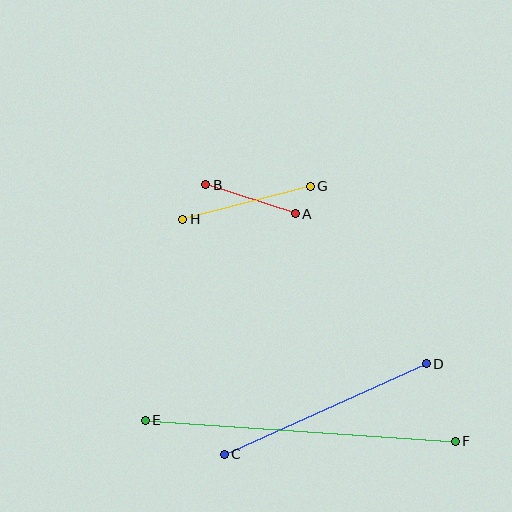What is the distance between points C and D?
The distance is approximately 222 pixels.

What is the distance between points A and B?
The distance is approximately 94 pixels.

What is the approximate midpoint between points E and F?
The midpoint is at approximately (300, 431) pixels.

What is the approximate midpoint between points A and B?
The midpoint is at approximately (251, 199) pixels.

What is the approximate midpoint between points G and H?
The midpoint is at approximately (247, 203) pixels.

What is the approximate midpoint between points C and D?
The midpoint is at approximately (325, 409) pixels.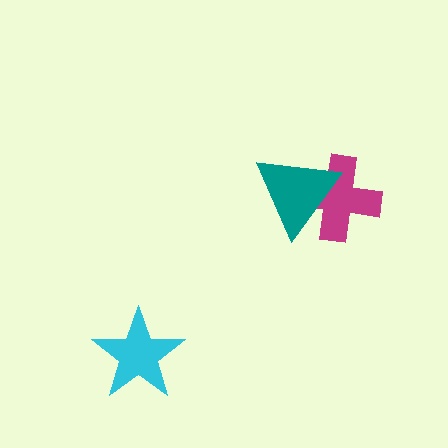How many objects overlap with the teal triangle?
1 object overlaps with the teal triangle.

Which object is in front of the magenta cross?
The teal triangle is in front of the magenta cross.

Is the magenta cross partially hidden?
Yes, it is partially covered by another shape.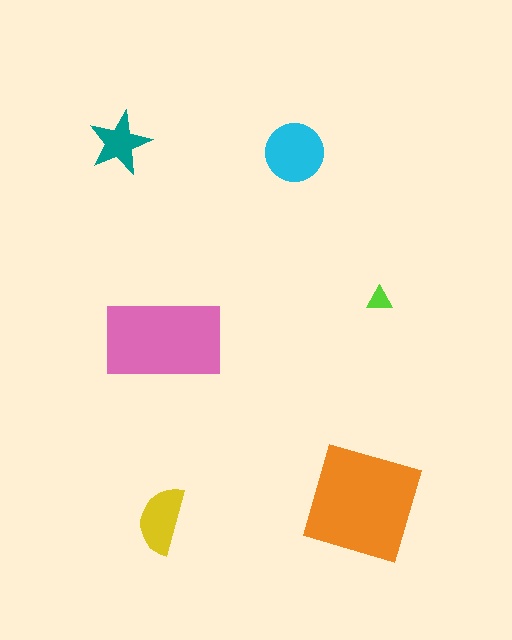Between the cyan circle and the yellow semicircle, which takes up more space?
The cyan circle.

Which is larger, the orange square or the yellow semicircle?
The orange square.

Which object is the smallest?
The lime triangle.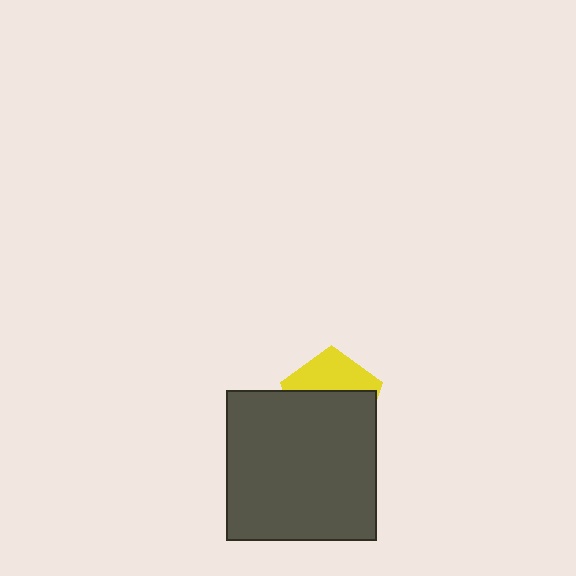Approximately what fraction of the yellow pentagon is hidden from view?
Roughly 62% of the yellow pentagon is hidden behind the dark gray square.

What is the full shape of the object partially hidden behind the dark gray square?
The partially hidden object is a yellow pentagon.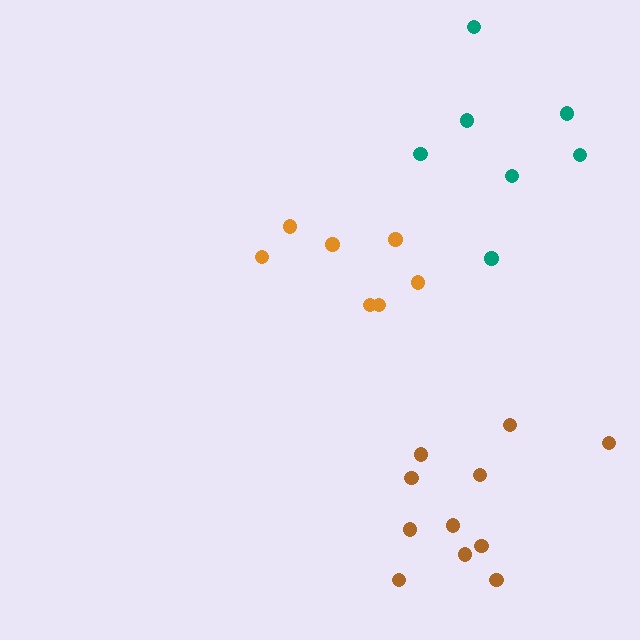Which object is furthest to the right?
The teal cluster is rightmost.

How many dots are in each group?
Group 1: 7 dots, Group 2: 7 dots, Group 3: 11 dots (25 total).